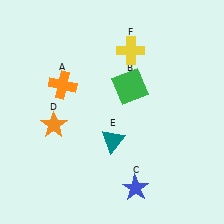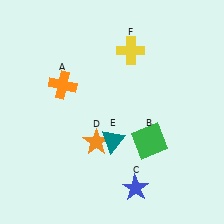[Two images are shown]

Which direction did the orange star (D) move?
The orange star (D) moved right.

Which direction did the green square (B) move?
The green square (B) moved down.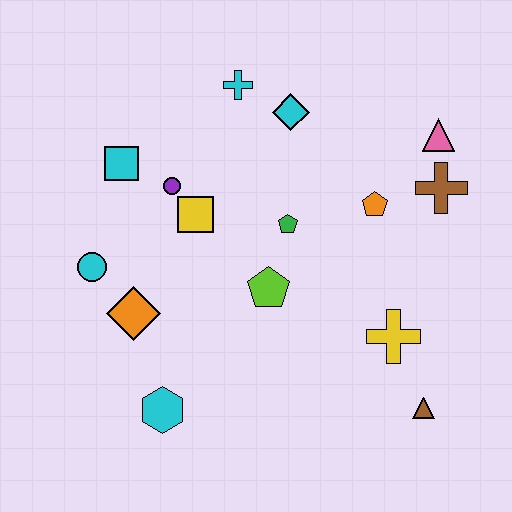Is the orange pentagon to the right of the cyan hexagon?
Yes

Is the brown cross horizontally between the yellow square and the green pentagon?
No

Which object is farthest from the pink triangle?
The cyan hexagon is farthest from the pink triangle.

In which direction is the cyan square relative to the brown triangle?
The cyan square is to the left of the brown triangle.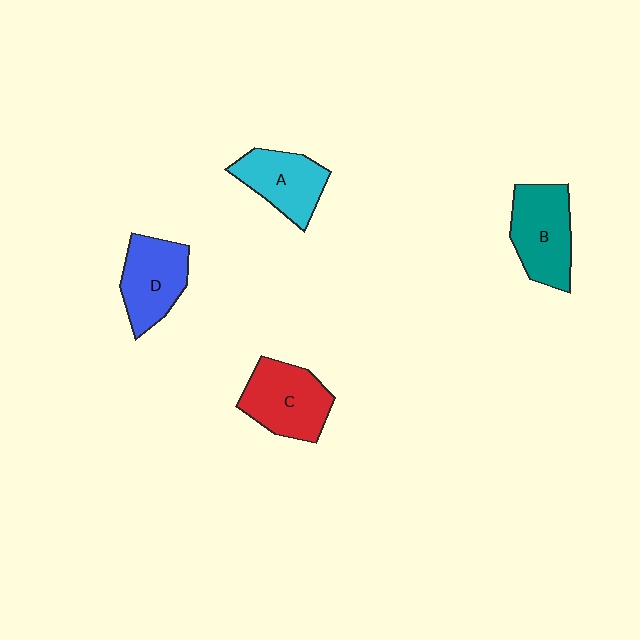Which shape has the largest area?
Shape B (teal).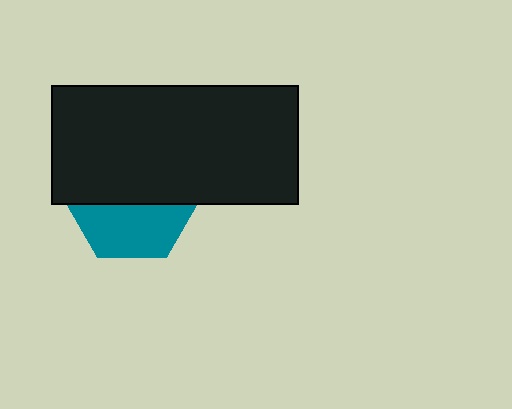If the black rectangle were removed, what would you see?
You would see the complete teal hexagon.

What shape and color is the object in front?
The object in front is a black rectangle.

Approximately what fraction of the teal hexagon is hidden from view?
Roughly 58% of the teal hexagon is hidden behind the black rectangle.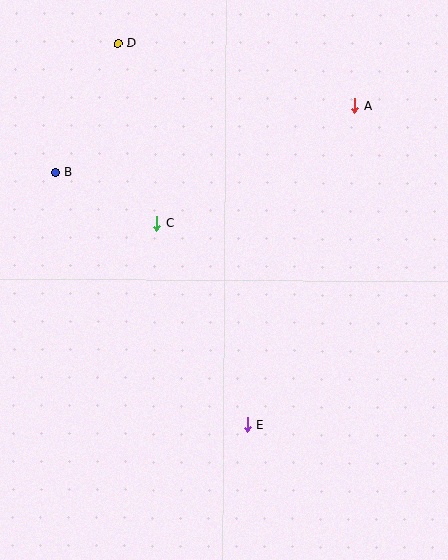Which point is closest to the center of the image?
Point C at (157, 223) is closest to the center.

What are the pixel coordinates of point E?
Point E is at (247, 425).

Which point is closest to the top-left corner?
Point D is closest to the top-left corner.